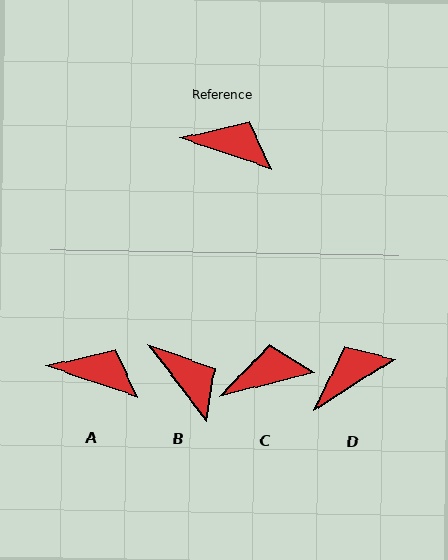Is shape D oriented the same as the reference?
No, it is off by about 51 degrees.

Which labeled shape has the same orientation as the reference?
A.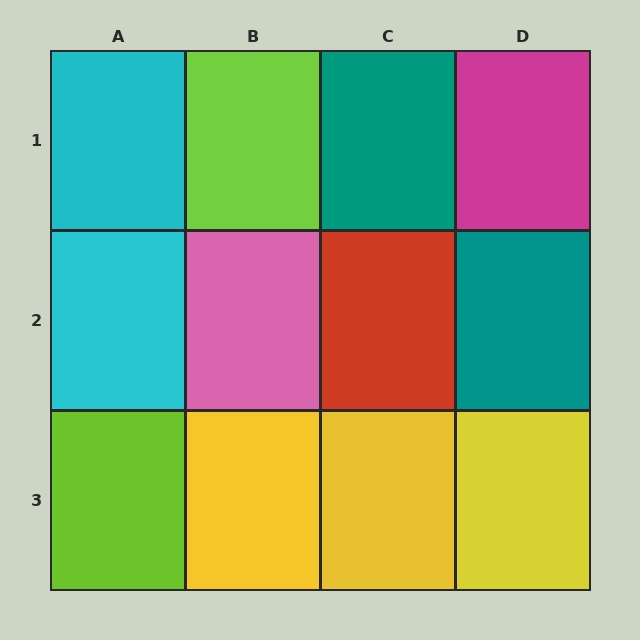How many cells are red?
1 cell is red.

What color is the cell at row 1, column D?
Magenta.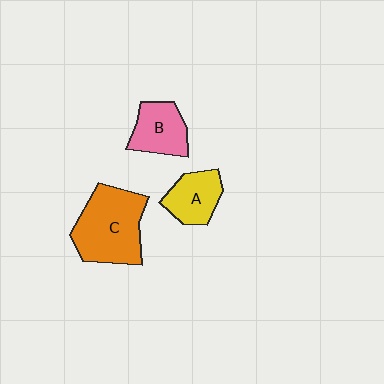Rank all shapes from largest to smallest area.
From largest to smallest: C (orange), B (pink), A (yellow).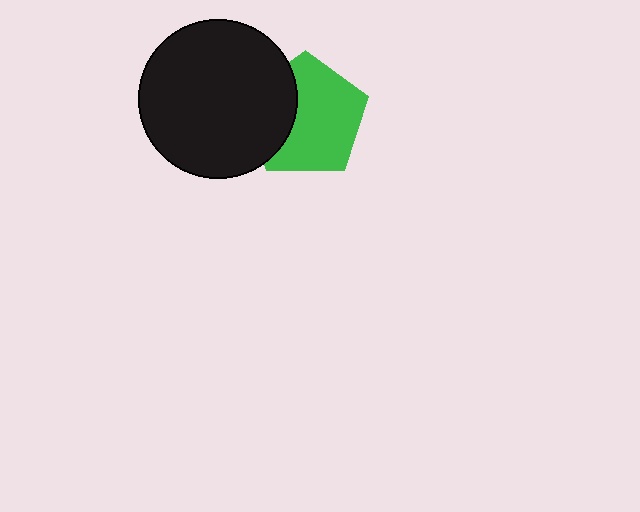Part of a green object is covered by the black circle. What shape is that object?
It is a pentagon.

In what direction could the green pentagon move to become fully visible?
The green pentagon could move right. That would shift it out from behind the black circle entirely.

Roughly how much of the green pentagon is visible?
Most of it is visible (roughly 68%).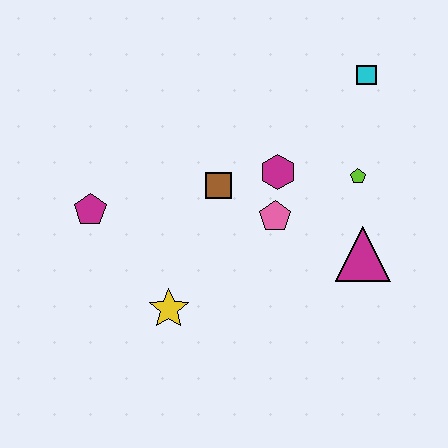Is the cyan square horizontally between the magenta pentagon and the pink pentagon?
No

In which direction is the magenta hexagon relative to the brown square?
The magenta hexagon is to the right of the brown square.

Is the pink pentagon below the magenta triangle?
No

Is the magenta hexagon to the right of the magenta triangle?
No